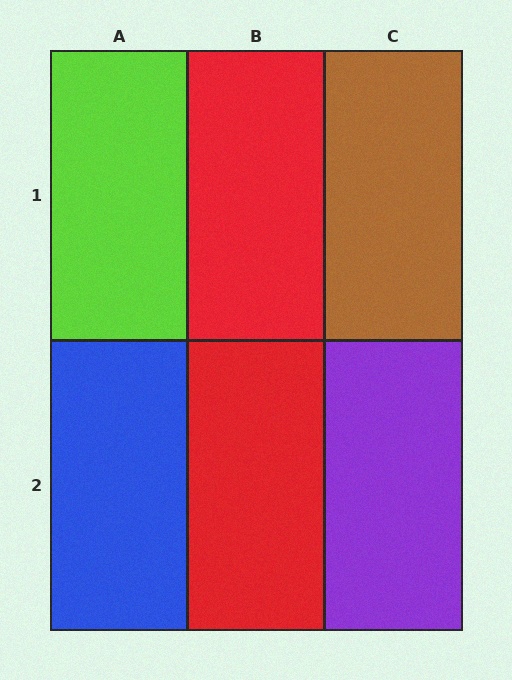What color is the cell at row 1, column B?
Red.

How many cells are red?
2 cells are red.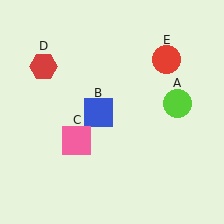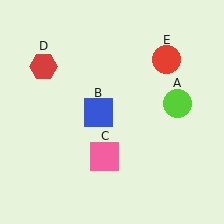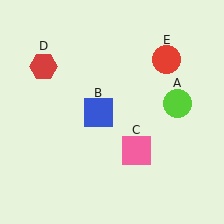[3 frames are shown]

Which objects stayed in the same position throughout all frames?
Lime circle (object A) and blue square (object B) and red hexagon (object D) and red circle (object E) remained stationary.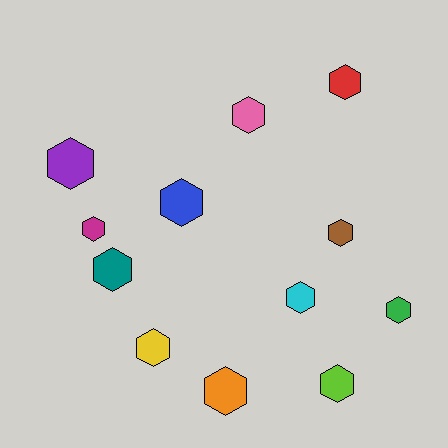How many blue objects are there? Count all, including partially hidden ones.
There is 1 blue object.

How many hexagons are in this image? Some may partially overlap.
There are 12 hexagons.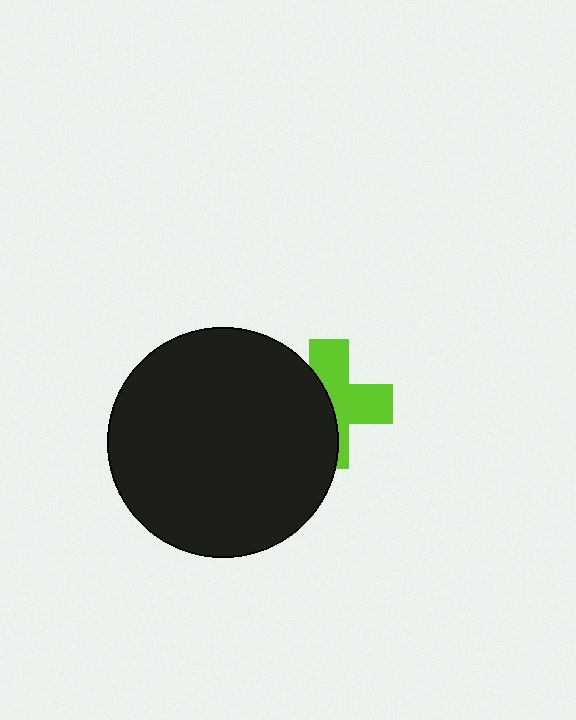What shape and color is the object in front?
The object in front is a black circle.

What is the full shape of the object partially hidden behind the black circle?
The partially hidden object is a lime cross.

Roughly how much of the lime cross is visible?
About half of it is visible (roughly 53%).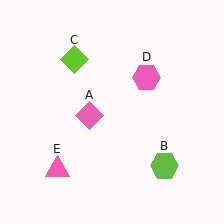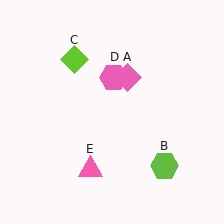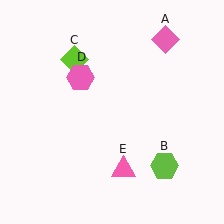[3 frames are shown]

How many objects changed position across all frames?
3 objects changed position: pink diamond (object A), pink hexagon (object D), pink triangle (object E).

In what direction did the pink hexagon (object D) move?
The pink hexagon (object D) moved left.